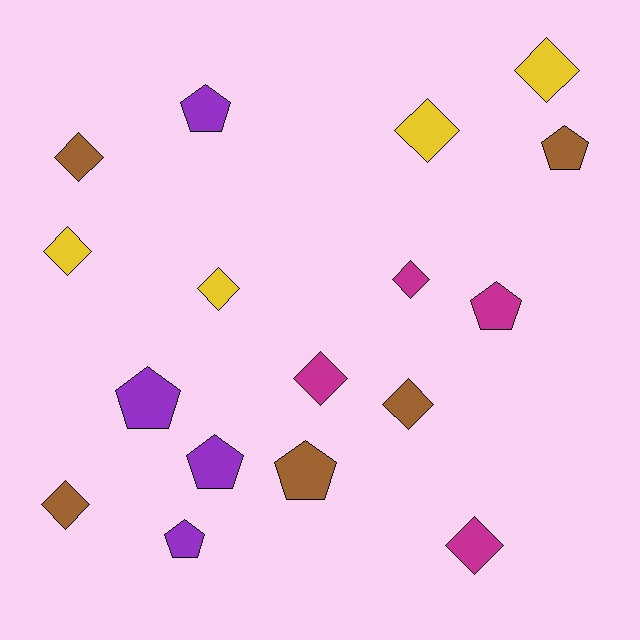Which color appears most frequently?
Brown, with 5 objects.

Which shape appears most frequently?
Diamond, with 10 objects.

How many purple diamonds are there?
There are no purple diamonds.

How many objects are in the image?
There are 17 objects.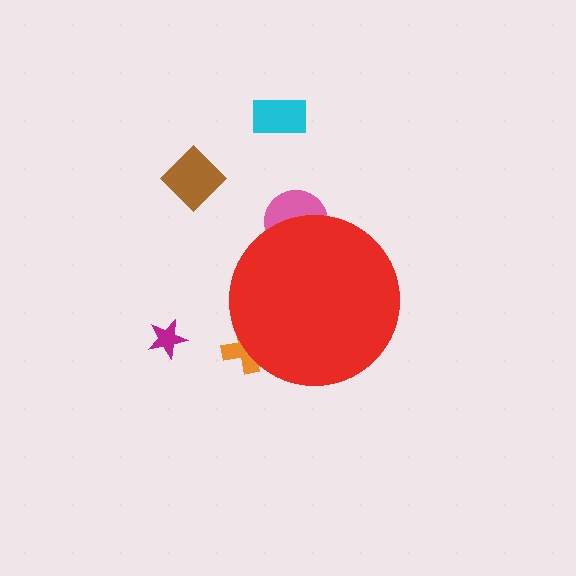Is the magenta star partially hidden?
No, the magenta star is fully visible.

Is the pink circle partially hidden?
Yes, the pink circle is partially hidden behind the red circle.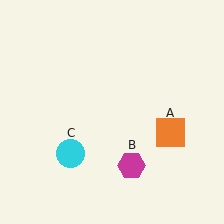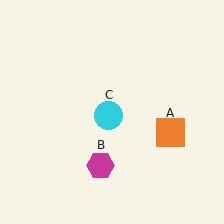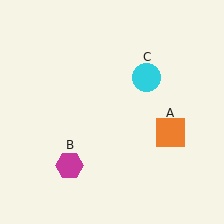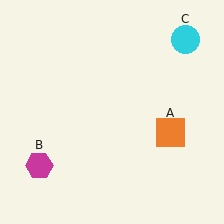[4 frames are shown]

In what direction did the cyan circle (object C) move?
The cyan circle (object C) moved up and to the right.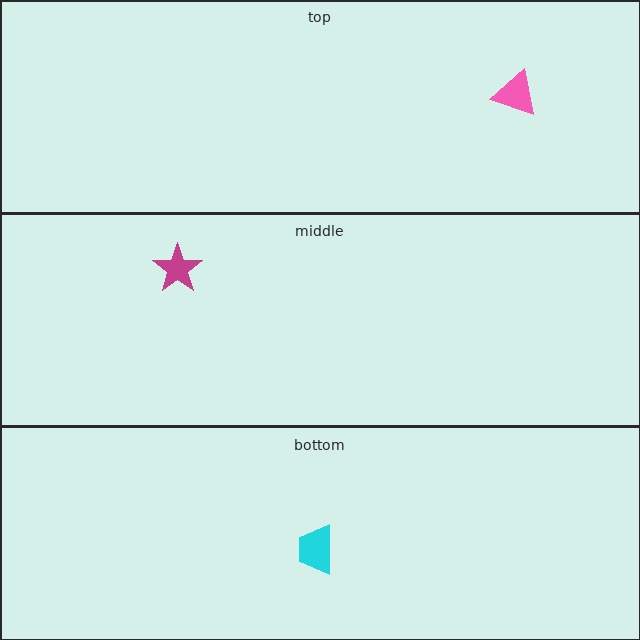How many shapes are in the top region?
1.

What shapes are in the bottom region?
The cyan trapezoid.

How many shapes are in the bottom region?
1.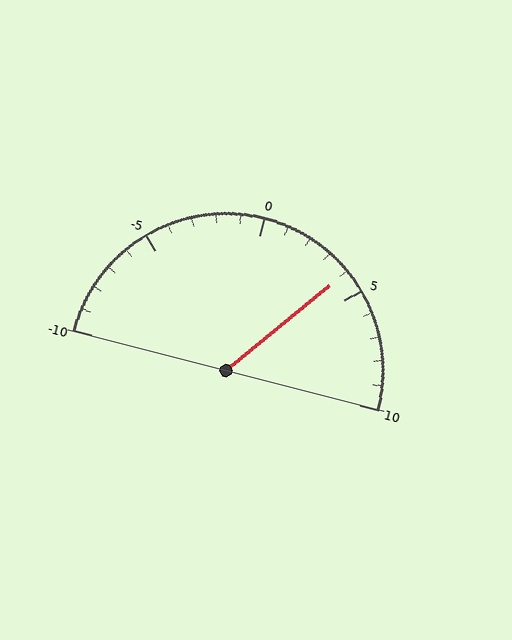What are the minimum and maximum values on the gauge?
The gauge ranges from -10 to 10.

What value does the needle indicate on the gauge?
The needle indicates approximately 4.